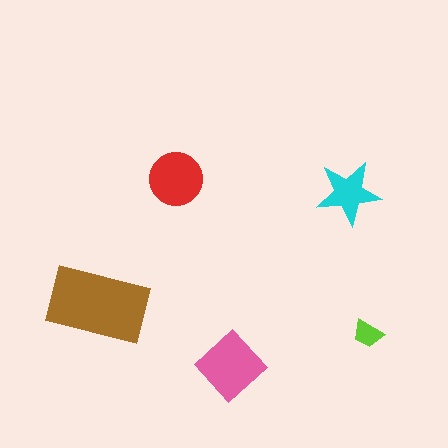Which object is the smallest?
The lime trapezoid.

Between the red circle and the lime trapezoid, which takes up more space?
The red circle.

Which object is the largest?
The brown rectangle.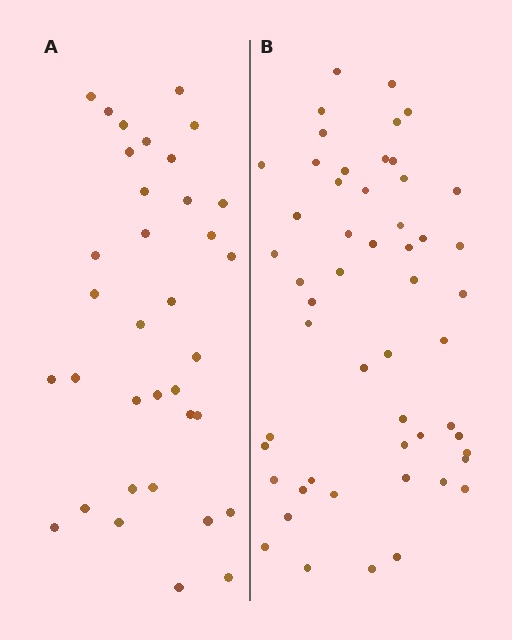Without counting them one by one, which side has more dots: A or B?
Region B (the right region) has more dots.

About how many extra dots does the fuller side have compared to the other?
Region B has approximately 20 more dots than region A.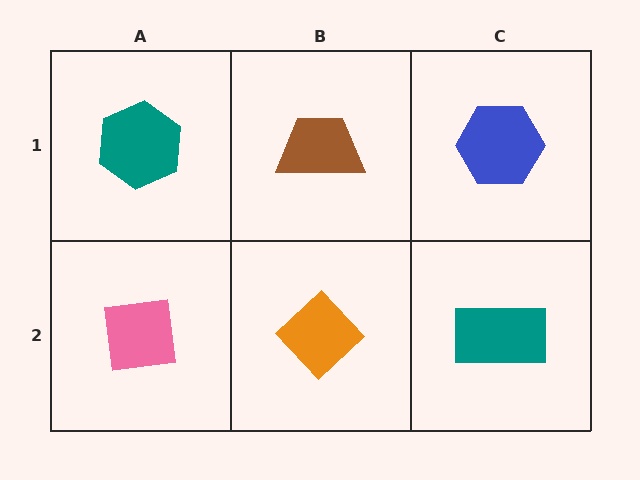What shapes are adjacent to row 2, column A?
A teal hexagon (row 1, column A), an orange diamond (row 2, column B).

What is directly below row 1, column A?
A pink square.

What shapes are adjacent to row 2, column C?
A blue hexagon (row 1, column C), an orange diamond (row 2, column B).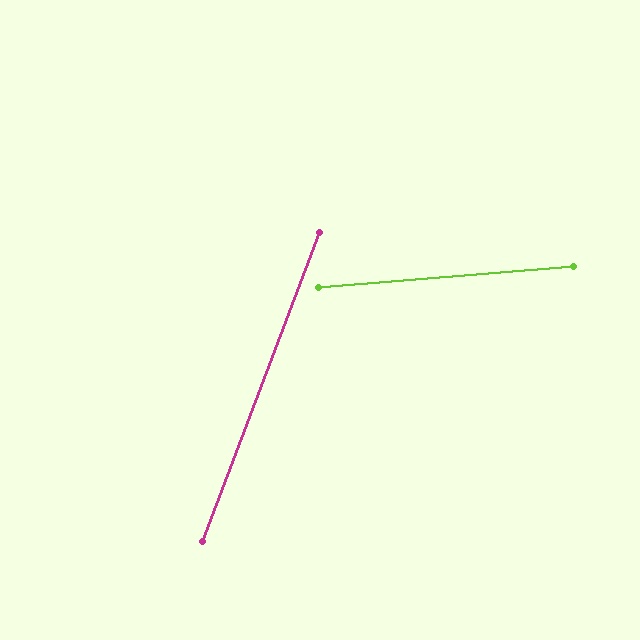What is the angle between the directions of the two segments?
Approximately 64 degrees.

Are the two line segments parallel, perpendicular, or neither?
Neither parallel nor perpendicular — they differ by about 64°.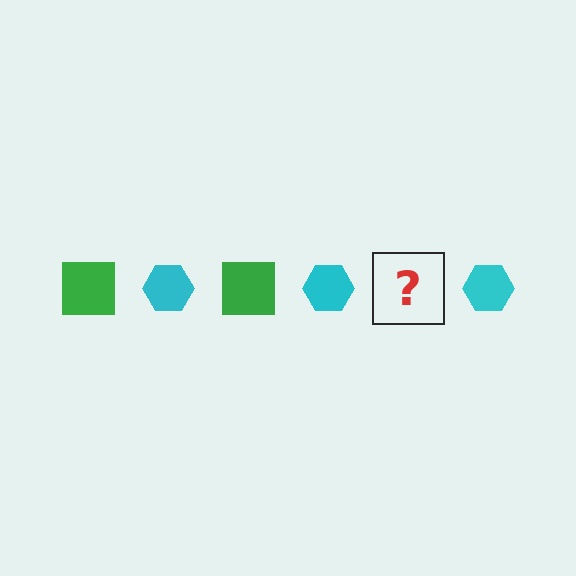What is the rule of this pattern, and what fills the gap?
The rule is that the pattern alternates between green square and cyan hexagon. The gap should be filled with a green square.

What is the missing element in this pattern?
The missing element is a green square.